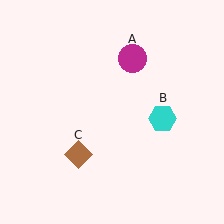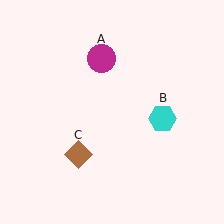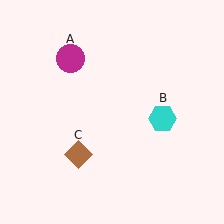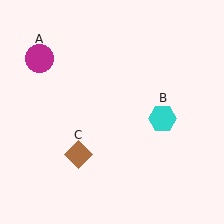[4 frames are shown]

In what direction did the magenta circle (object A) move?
The magenta circle (object A) moved left.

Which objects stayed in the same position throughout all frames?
Cyan hexagon (object B) and brown diamond (object C) remained stationary.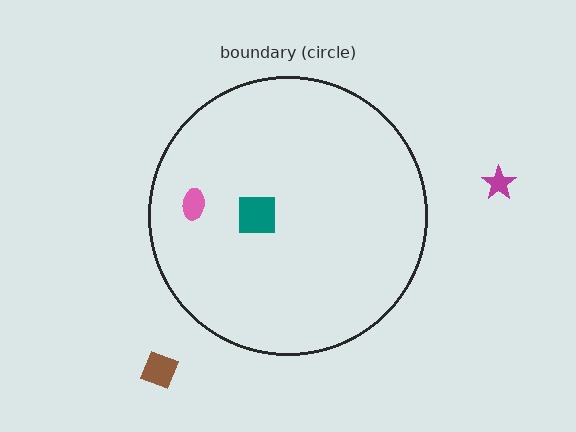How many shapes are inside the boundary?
2 inside, 2 outside.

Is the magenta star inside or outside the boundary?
Outside.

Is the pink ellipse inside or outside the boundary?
Inside.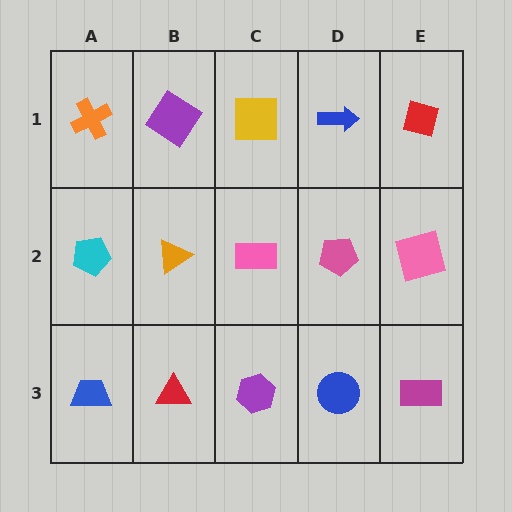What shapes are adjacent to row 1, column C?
A pink rectangle (row 2, column C), a purple diamond (row 1, column B), a blue arrow (row 1, column D).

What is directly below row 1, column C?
A pink rectangle.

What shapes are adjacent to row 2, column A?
An orange cross (row 1, column A), a blue trapezoid (row 3, column A), an orange triangle (row 2, column B).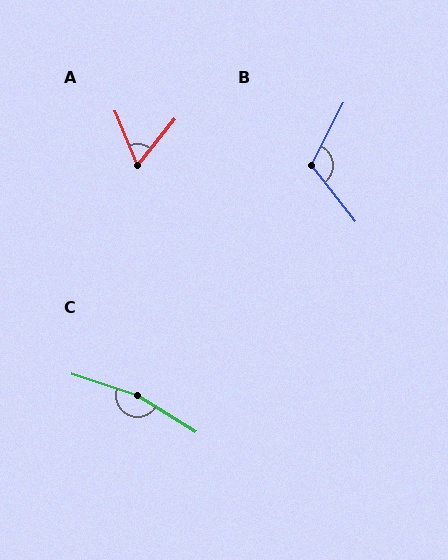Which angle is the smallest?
A, at approximately 62 degrees.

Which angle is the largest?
C, at approximately 166 degrees.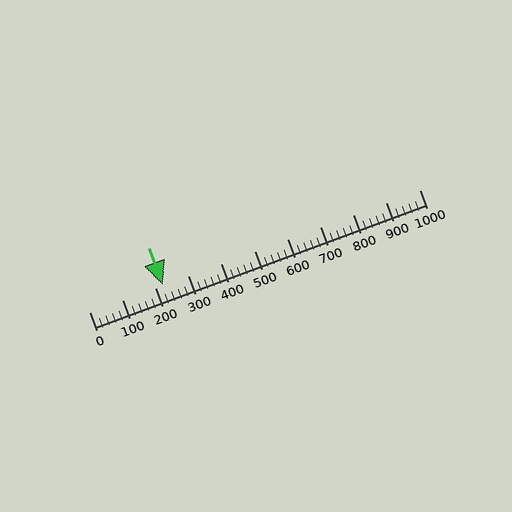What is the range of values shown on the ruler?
The ruler shows values from 0 to 1000.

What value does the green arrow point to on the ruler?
The green arrow points to approximately 223.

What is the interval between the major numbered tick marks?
The major tick marks are spaced 100 units apart.